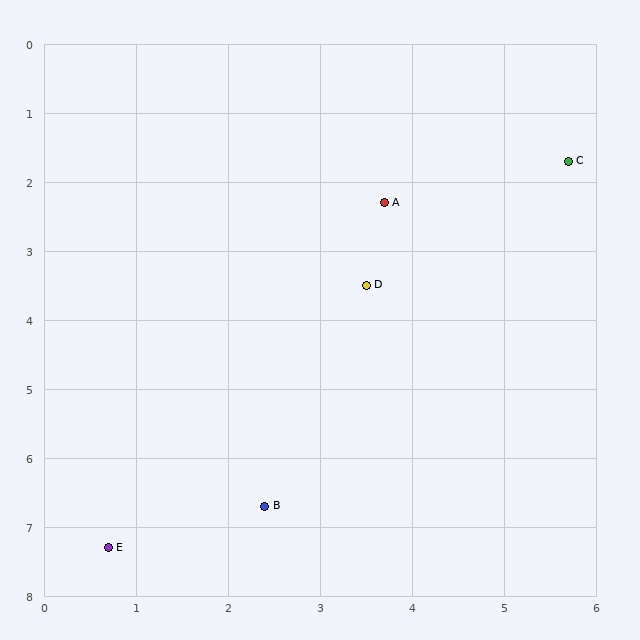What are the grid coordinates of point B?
Point B is at approximately (2.4, 6.7).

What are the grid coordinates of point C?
Point C is at approximately (5.7, 1.7).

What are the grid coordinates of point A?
Point A is at approximately (3.7, 2.3).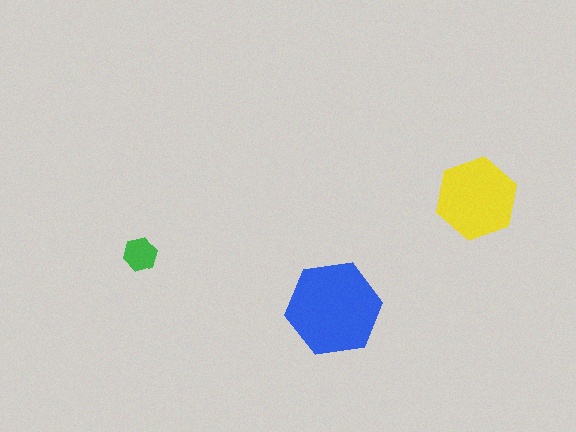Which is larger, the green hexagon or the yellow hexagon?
The yellow one.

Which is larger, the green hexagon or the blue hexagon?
The blue one.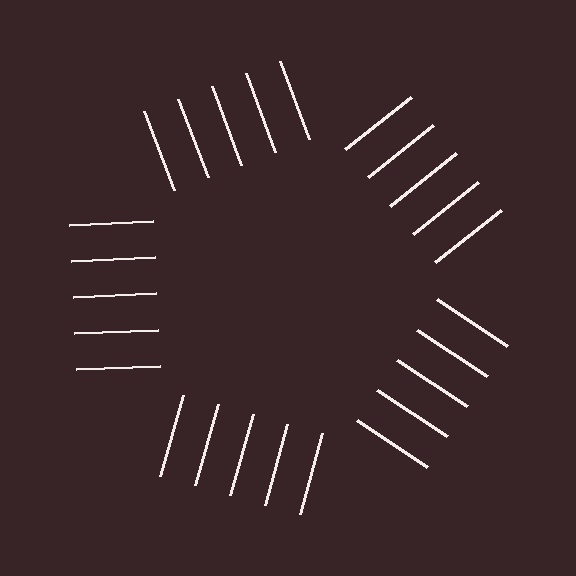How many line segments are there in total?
25 — 5 along each of the 5 edges.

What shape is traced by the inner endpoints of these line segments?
An illusory pentagon — the line segments terminate on its edges but no continuous stroke is drawn.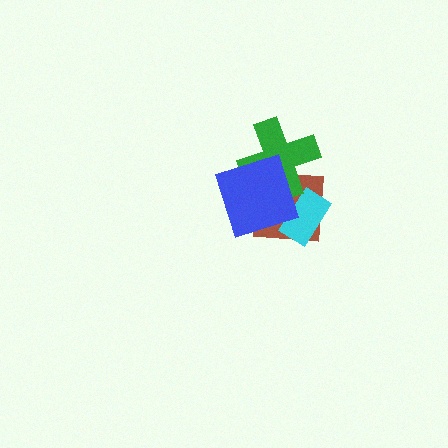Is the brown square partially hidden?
Yes, it is partially covered by another shape.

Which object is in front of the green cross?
The blue diamond is in front of the green cross.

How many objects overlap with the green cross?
2 objects overlap with the green cross.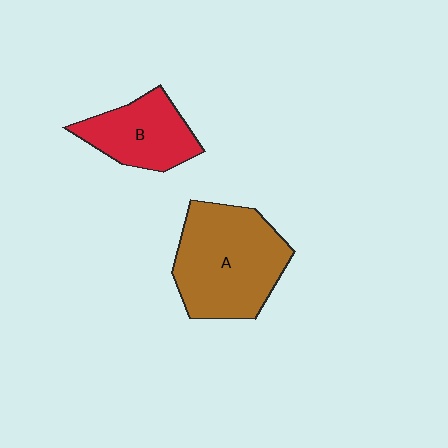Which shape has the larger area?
Shape A (brown).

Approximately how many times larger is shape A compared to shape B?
Approximately 1.7 times.